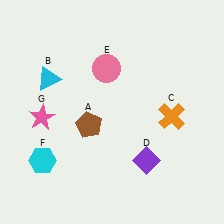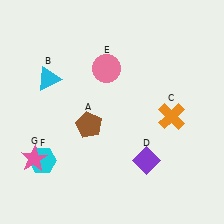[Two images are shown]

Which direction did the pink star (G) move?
The pink star (G) moved down.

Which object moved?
The pink star (G) moved down.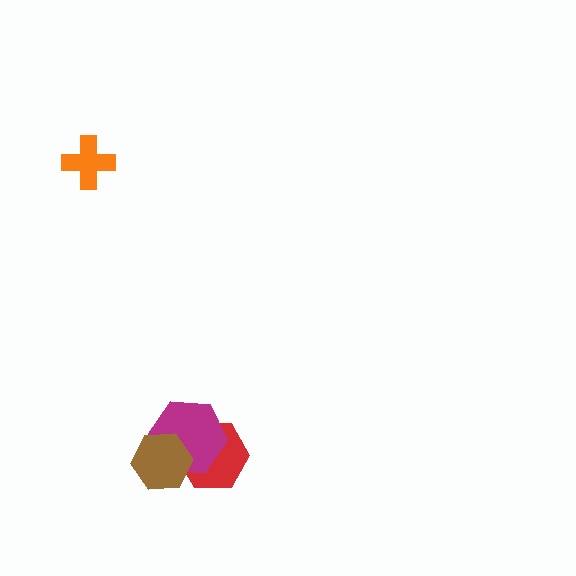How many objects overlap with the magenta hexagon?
2 objects overlap with the magenta hexagon.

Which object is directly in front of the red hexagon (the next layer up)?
The magenta hexagon is directly in front of the red hexagon.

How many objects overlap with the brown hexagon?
2 objects overlap with the brown hexagon.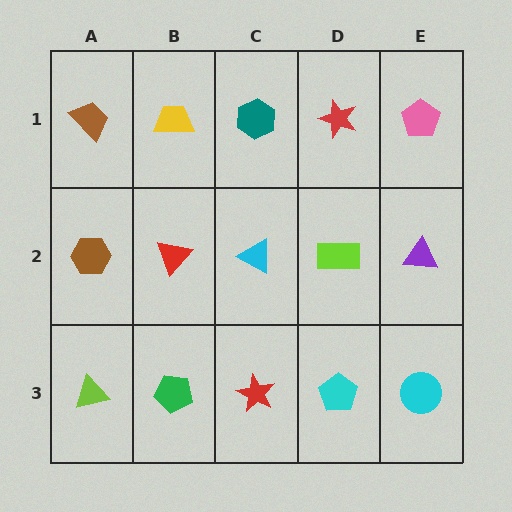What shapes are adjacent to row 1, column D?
A lime rectangle (row 2, column D), a teal hexagon (row 1, column C), a pink pentagon (row 1, column E).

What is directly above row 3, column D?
A lime rectangle.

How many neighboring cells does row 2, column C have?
4.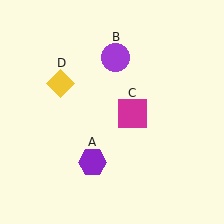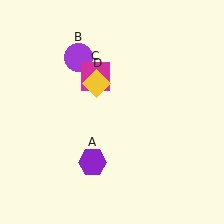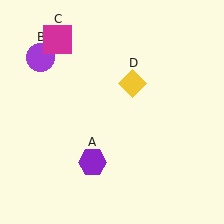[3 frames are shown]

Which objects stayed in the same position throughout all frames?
Purple hexagon (object A) remained stationary.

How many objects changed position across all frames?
3 objects changed position: purple circle (object B), magenta square (object C), yellow diamond (object D).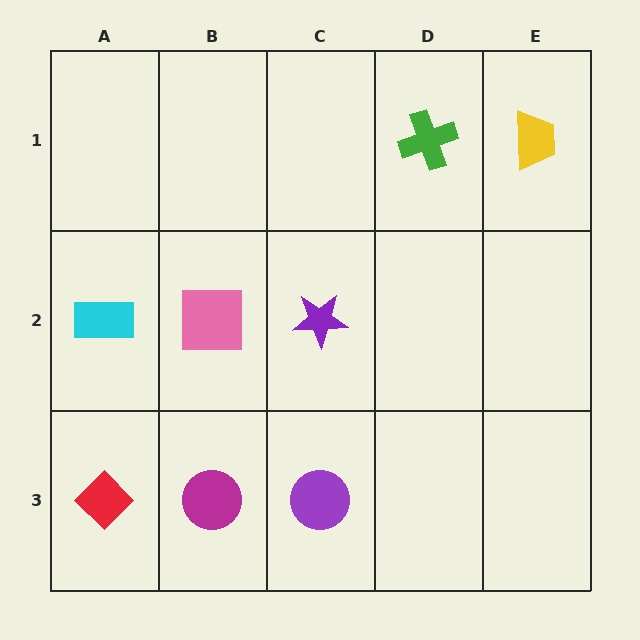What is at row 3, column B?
A magenta circle.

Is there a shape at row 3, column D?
No, that cell is empty.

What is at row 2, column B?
A pink square.